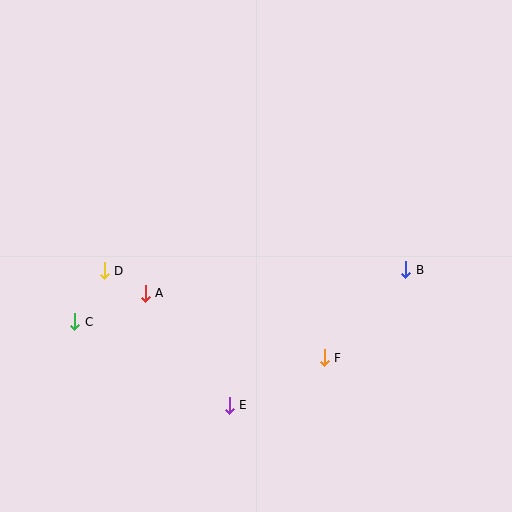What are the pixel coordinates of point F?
Point F is at (324, 358).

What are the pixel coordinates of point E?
Point E is at (229, 405).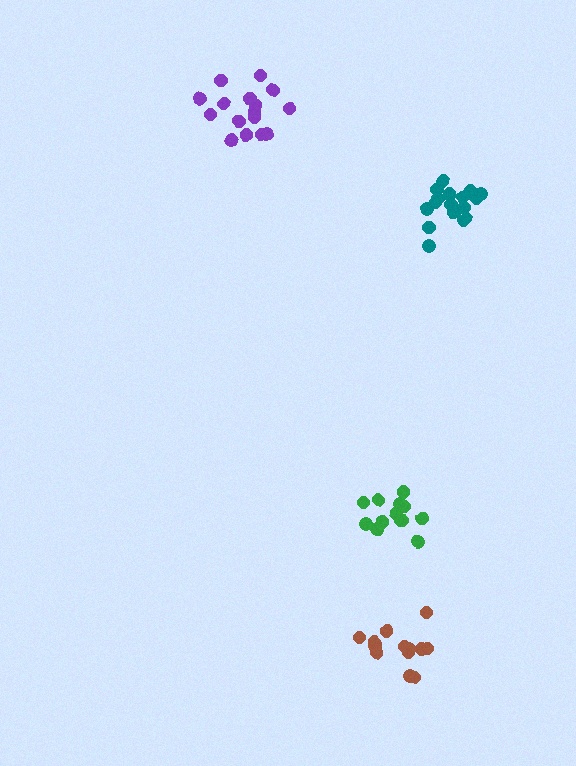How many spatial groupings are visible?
There are 4 spatial groupings.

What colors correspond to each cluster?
The clusters are colored: green, purple, teal, brown.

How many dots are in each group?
Group 1: 14 dots, Group 2: 16 dots, Group 3: 19 dots, Group 4: 15 dots (64 total).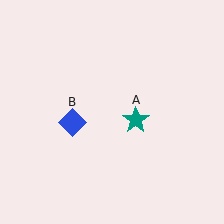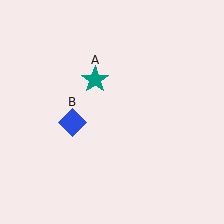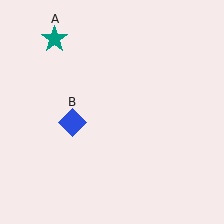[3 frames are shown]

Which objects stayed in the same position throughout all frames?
Blue diamond (object B) remained stationary.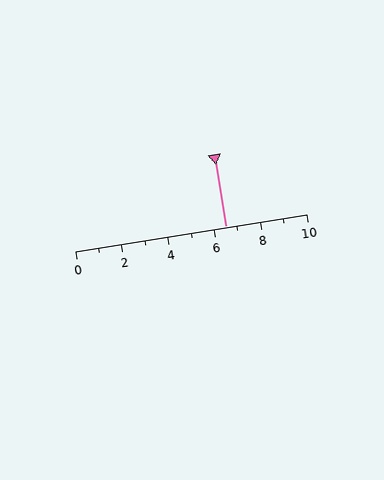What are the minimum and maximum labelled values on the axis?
The axis runs from 0 to 10.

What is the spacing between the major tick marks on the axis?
The major ticks are spaced 2 apart.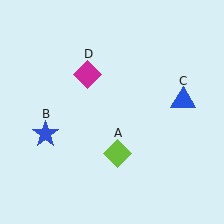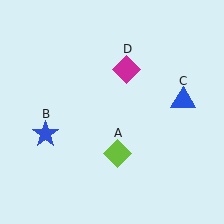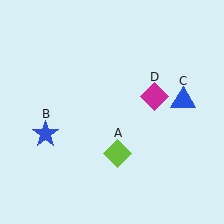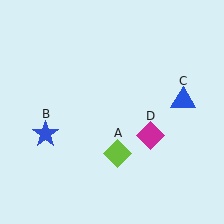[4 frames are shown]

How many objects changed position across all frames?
1 object changed position: magenta diamond (object D).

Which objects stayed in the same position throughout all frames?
Lime diamond (object A) and blue star (object B) and blue triangle (object C) remained stationary.